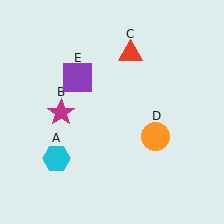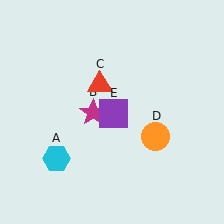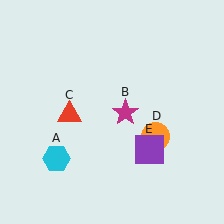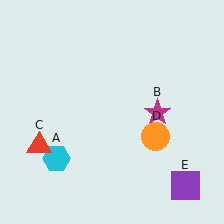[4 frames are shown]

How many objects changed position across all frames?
3 objects changed position: magenta star (object B), red triangle (object C), purple square (object E).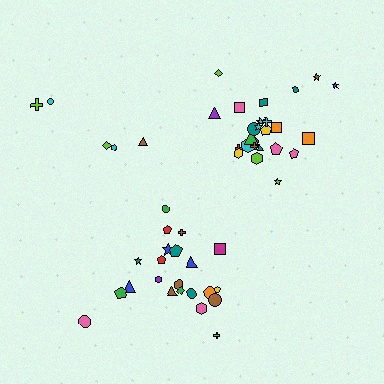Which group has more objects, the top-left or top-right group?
The top-right group.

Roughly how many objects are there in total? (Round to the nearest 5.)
Roughly 50 objects in total.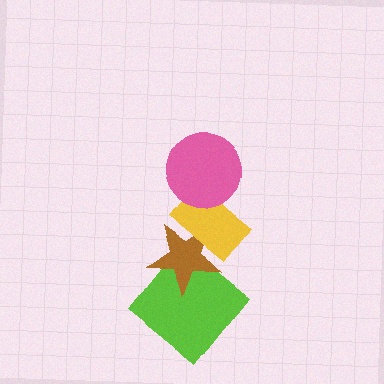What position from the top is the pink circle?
The pink circle is 1st from the top.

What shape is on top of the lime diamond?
The brown star is on top of the lime diamond.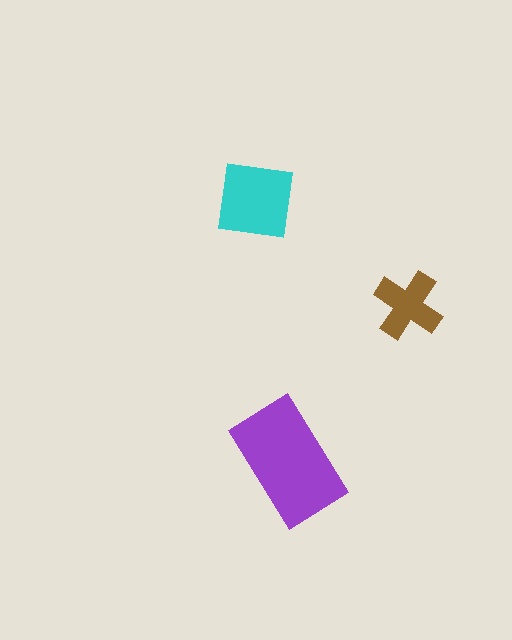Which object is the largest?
The purple rectangle.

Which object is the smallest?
The brown cross.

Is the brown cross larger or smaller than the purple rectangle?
Smaller.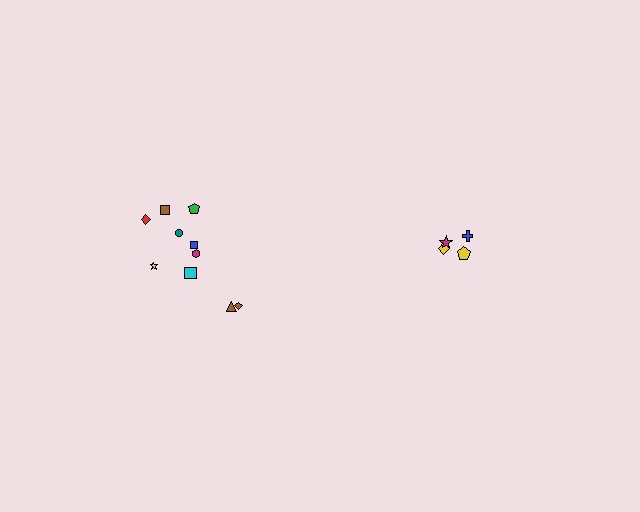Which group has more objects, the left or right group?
The left group.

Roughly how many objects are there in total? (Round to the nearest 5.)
Roughly 15 objects in total.